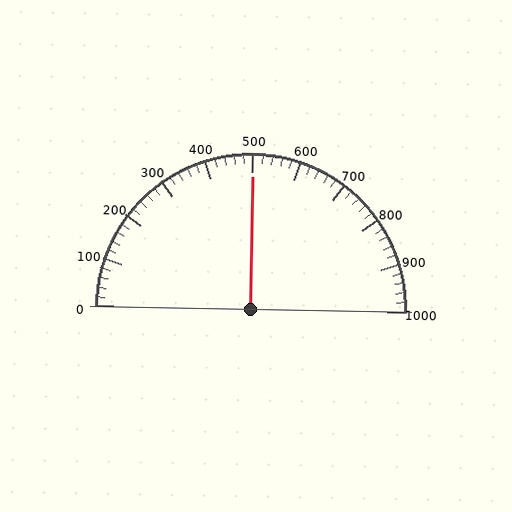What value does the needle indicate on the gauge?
The needle indicates approximately 500.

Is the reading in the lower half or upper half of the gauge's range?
The reading is in the upper half of the range (0 to 1000).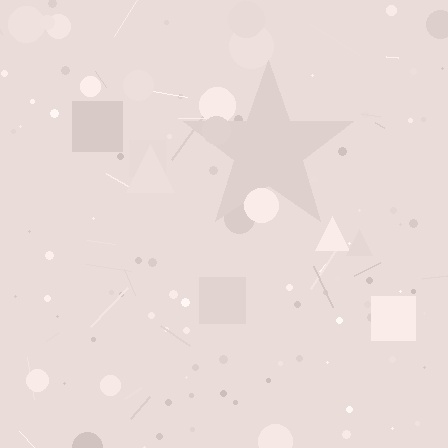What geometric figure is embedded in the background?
A star is embedded in the background.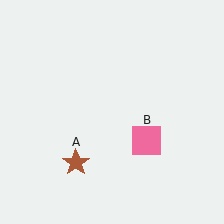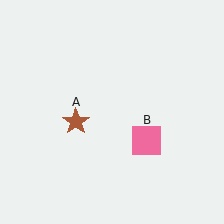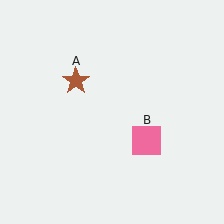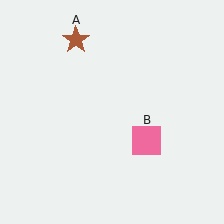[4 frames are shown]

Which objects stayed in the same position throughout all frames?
Pink square (object B) remained stationary.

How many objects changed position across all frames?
1 object changed position: brown star (object A).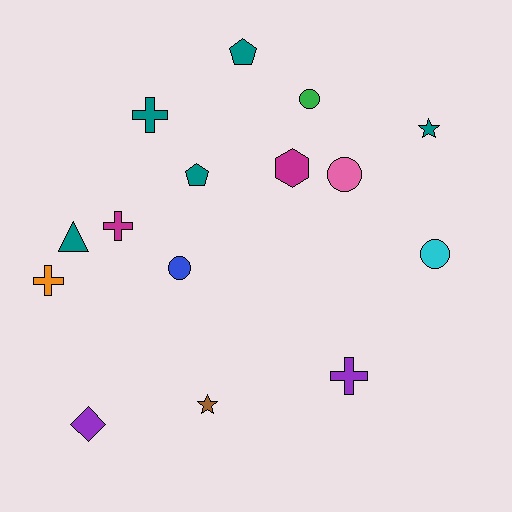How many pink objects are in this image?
There is 1 pink object.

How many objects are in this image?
There are 15 objects.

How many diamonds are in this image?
There is 1 diamond.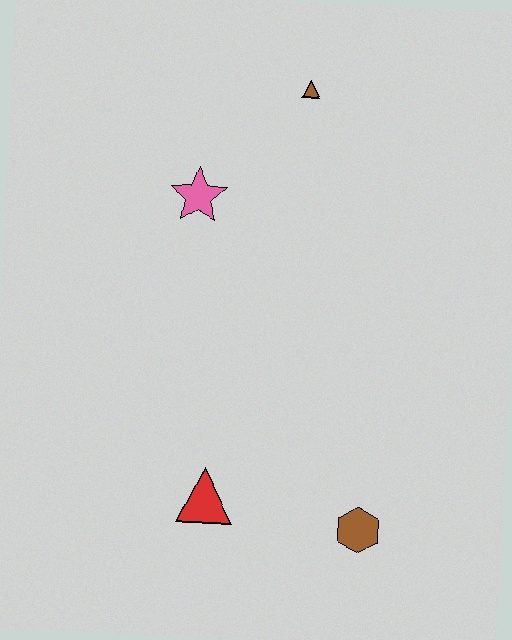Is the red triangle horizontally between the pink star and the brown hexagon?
Yes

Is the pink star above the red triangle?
Yes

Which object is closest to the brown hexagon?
The red triangle is closest to the brown hexagon.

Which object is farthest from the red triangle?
The brown triangle is farthest from the red triangle.